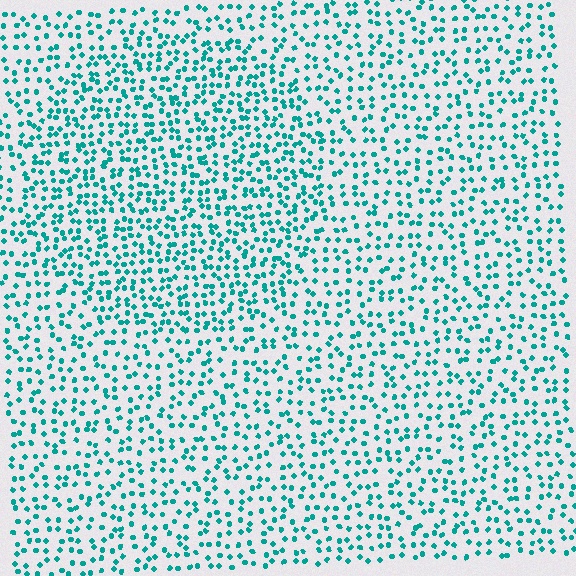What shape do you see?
I see a circle.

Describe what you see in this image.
The image contains small teal elements arranged at two different densities. A circle-shaped region is visible where the elements are more densely packed than the surrounding area.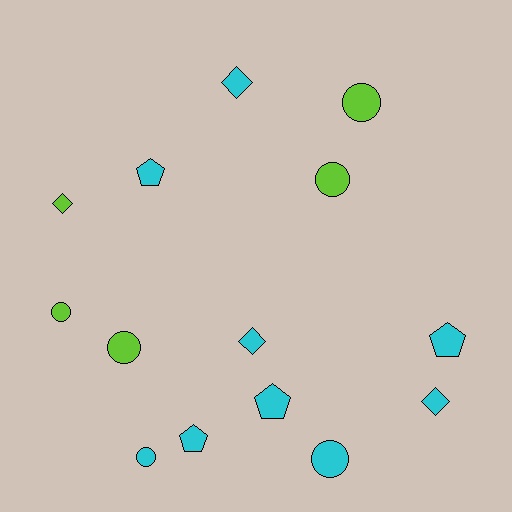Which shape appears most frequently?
Circle, with 6 objects.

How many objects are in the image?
There are 14 objects.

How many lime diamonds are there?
There is 1 lime diamond.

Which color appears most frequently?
Cyan, with 9 objects.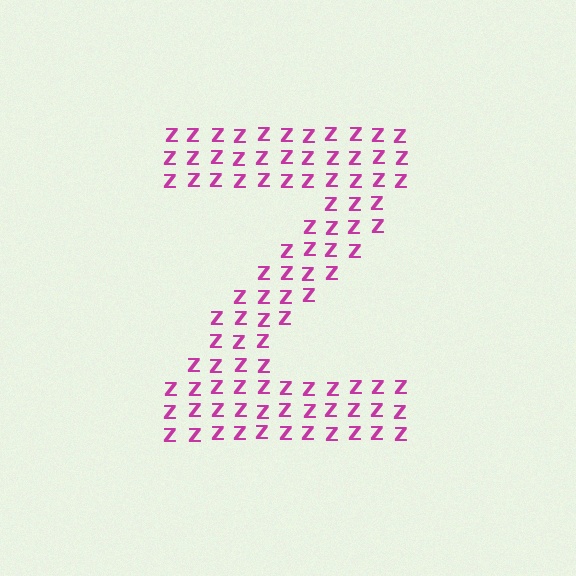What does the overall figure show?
The overall figure shows the letter Z.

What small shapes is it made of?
It is made of small letter Z's.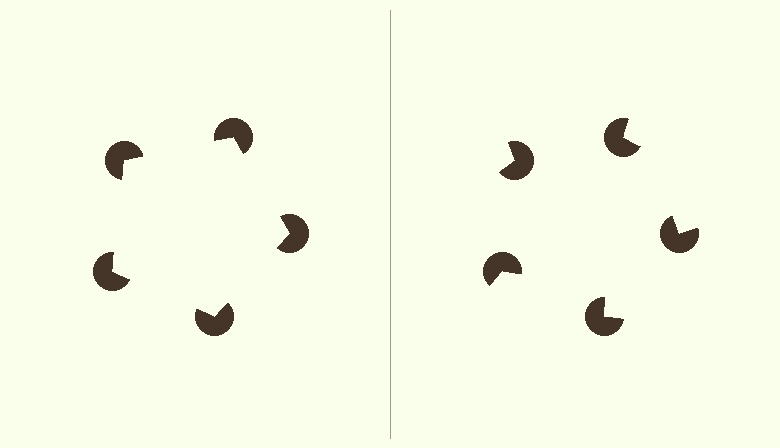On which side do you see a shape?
An illusory pentagon appears on the left side. On the right side the wedge cuts are rotated, so no coherent shape forms.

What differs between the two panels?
The pac-man discs are positioned identically on both sides; only the wedge orientations differ. On the left they align to a pentagon; on the right they are misaligned.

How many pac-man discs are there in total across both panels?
10 — 5 on each side.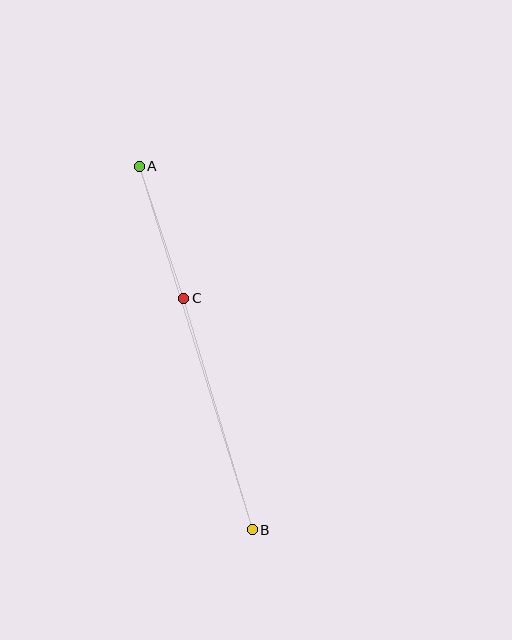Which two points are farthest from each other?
Points A and B are farthest from each other.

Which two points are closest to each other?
Points A and C are closest to each other.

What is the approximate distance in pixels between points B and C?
The distance between B and C is approximately 241 pixels.